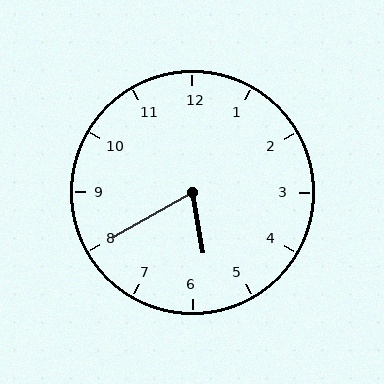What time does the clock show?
5:40.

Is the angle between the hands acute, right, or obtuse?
It is acute.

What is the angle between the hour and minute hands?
Approximately 70 degrees.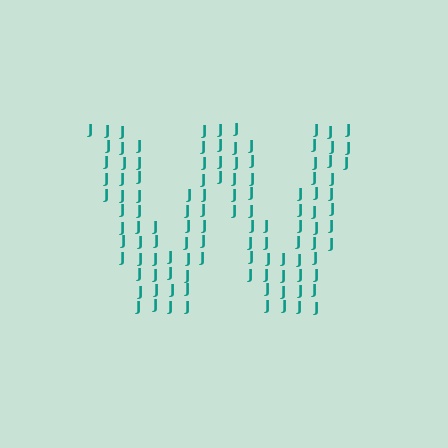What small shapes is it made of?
It is made of small letter J's.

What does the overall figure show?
The overall figure shows the letter W.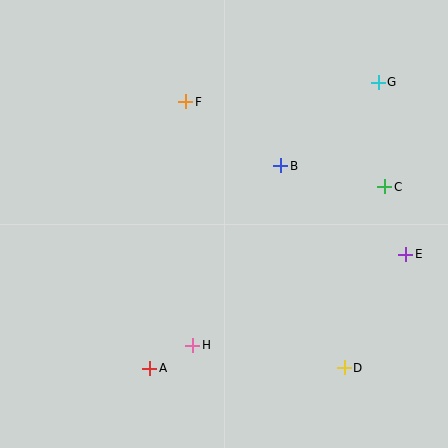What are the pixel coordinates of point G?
Point G is at (378, 82).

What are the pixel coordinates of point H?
Point H is at (193, 345).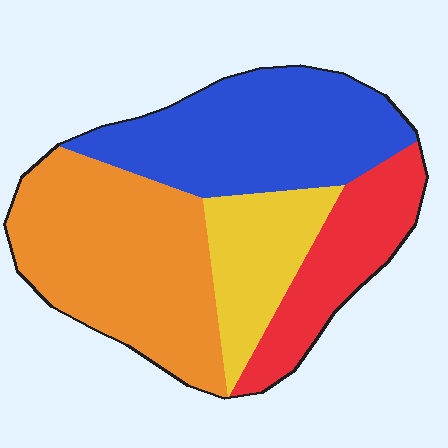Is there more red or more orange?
Orange.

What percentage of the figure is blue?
Blue takes up about one third (1/3) of the figure.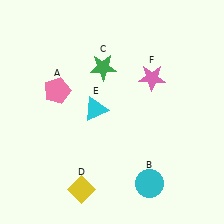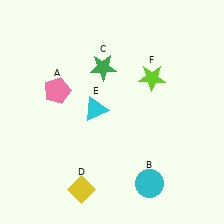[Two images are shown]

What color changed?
The star (F) changed from pink in Image 1 to lime in Image 2.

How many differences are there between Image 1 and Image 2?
There is 1 difference between the two images.